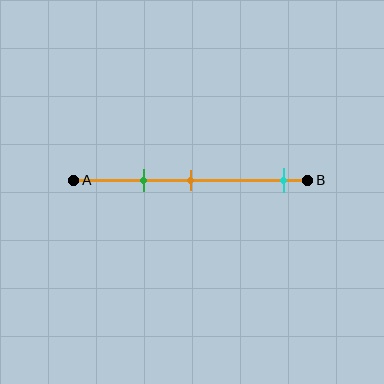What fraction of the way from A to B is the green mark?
The green mark is approximately 30% (0.3) of the way from A to B.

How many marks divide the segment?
There are 3 marks dividing the segment.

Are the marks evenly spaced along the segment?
No, the marks are not evenly spaced.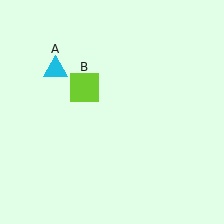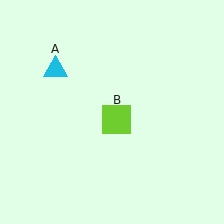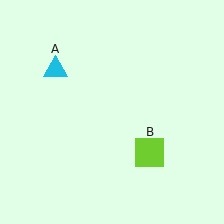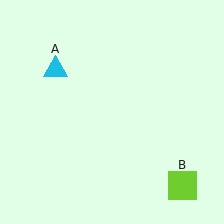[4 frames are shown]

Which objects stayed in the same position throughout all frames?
Cyan triangle (object A) remained stationary.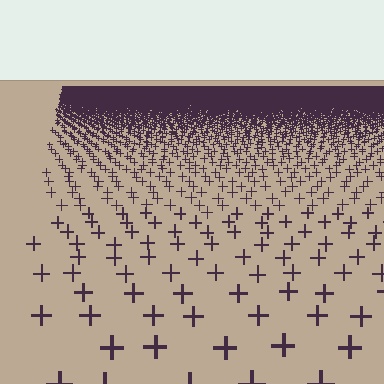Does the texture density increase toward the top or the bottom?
Density increases toward the top.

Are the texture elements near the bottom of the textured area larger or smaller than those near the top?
Larger. Near the bottom, elements are closer to the viewer and appear at a bigger on-screen size.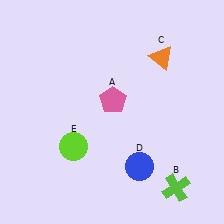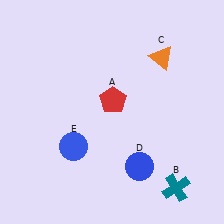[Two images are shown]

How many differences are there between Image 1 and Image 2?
There are 3 differences between the two images.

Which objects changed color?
A changed from pink to red. B changed from lime to teal. E changed from lime to blue.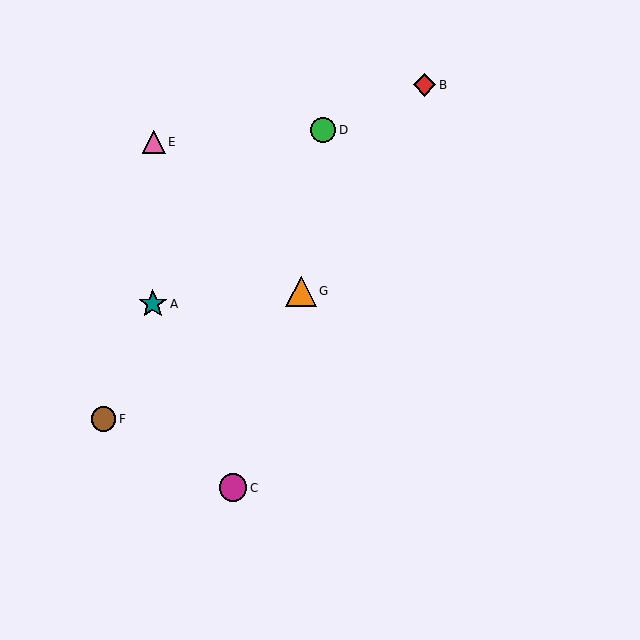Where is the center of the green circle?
The center of the green circle is at (323, 130).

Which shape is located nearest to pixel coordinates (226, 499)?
The magenta circle (labeled C) at (233, 488) is nearest to that location.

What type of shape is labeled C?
Shape C is a magenta circle.